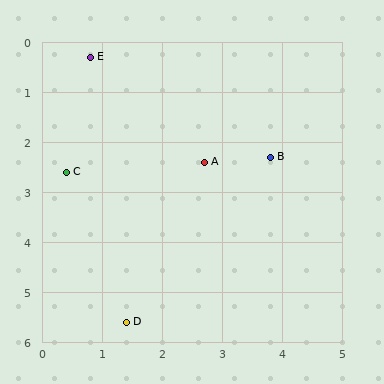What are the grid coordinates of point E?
Point E is at approximately (0.8, 0.3).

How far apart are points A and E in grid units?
Points A and E are about 2.8 grid units apart.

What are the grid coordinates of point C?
Point C is at approximately (0.4, 2.6).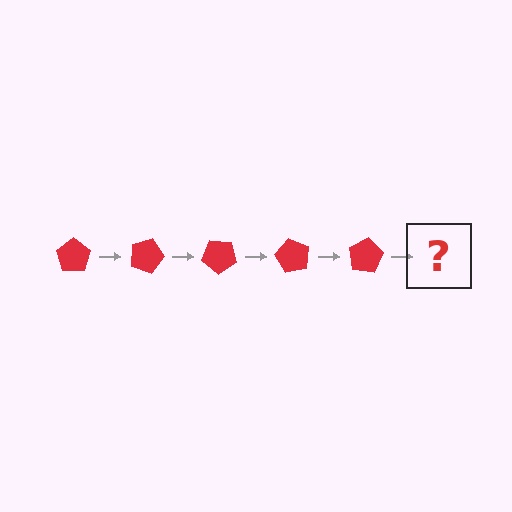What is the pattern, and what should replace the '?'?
The pattern is that the pentagon rotates 20 degrees each step. The '?' should be a red pentagon rotated 100 degrees.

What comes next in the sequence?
The next element should be a red pentagon rotated 100 degrees.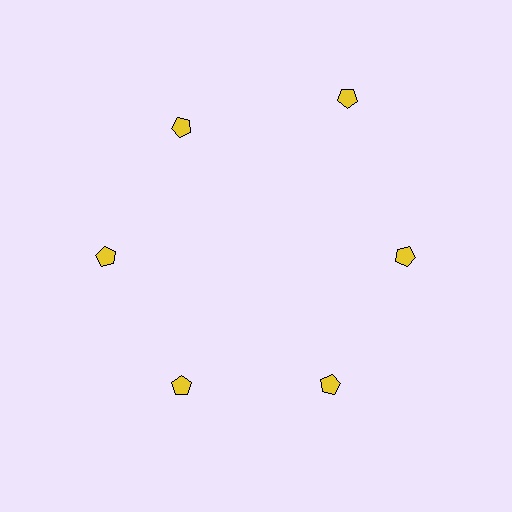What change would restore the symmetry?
The symmetry would be restored by moving it inward, back onto the ring so that all 6 pentagons sit at equal angles and equal distance from the center.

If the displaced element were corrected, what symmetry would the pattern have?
It would have 6-fold rotational symmetry — the pattern would map onto itself every 60 degrees.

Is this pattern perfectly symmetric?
No. The 6 yellow pentagons are arranged in a ring, but one element near the 1 o'clock position is pushed outward from the center, breaking the 6-fold rotational symmetry.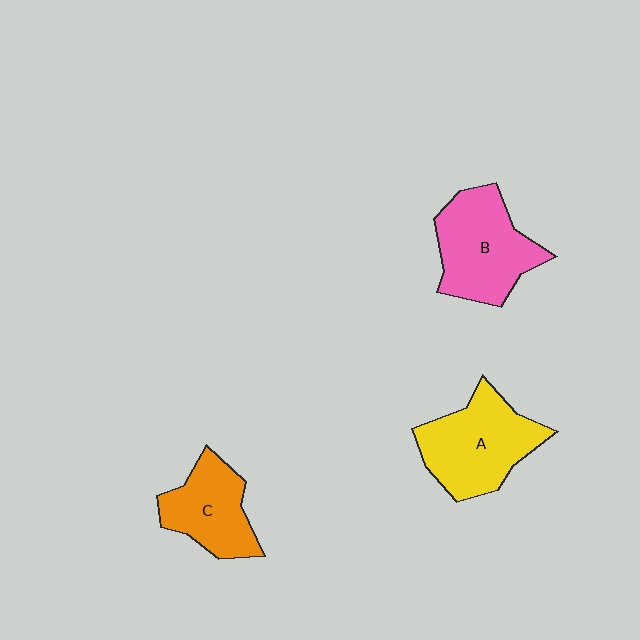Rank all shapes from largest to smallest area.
From largest to smallest: A (yellow), B (pink), C (orange).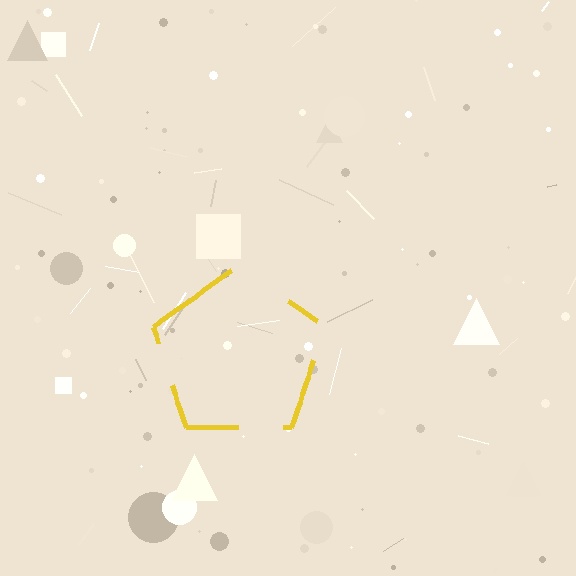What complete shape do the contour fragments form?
The contour fragments form a pentagon.